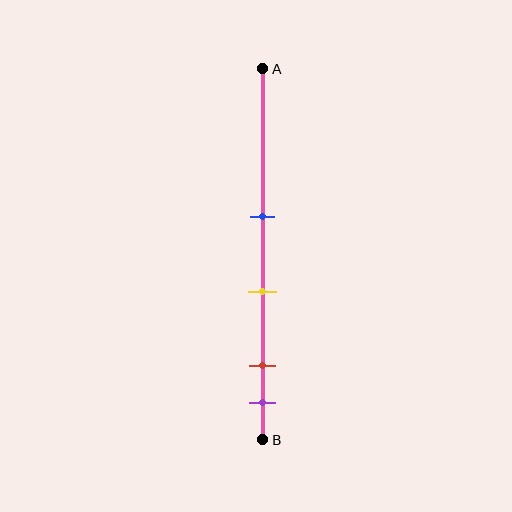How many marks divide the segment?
There are 4 marks dividing the segment.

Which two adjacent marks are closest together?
The red and purple marks are the closest adjacent pair.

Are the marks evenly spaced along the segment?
No, the marks are not evenly spaced.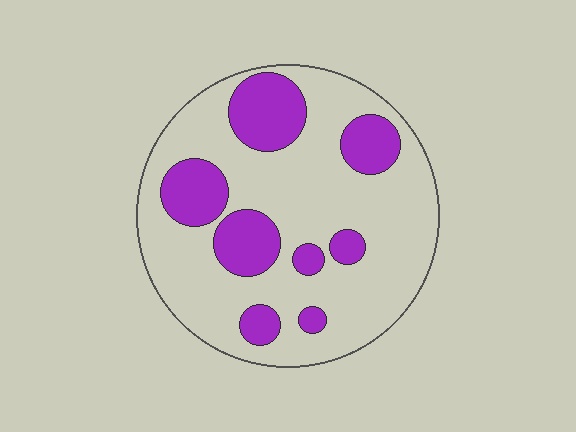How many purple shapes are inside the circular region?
8.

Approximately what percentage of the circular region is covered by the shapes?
Approximately 25%.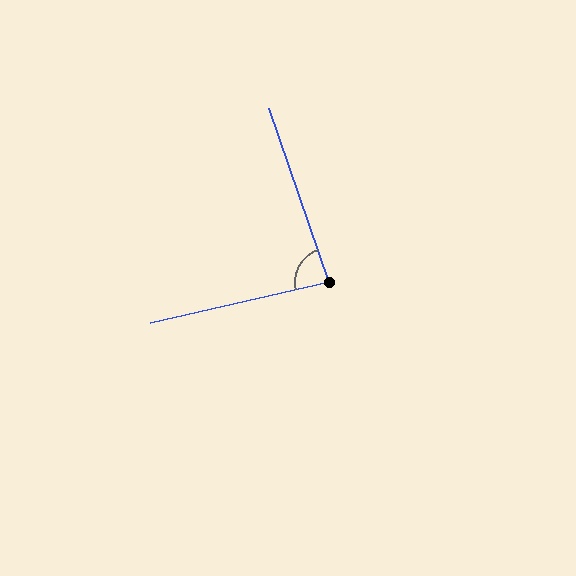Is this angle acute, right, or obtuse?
It is acute.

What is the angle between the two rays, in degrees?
Approximately 84 degrees.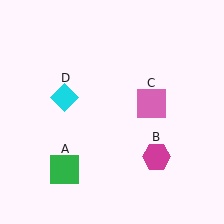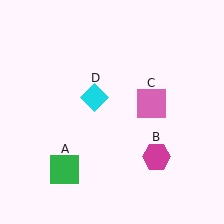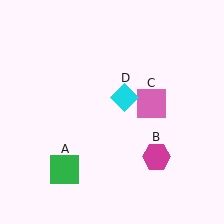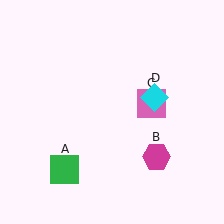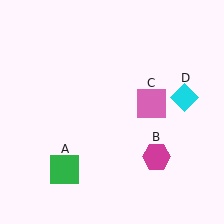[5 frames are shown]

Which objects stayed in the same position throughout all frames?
Green square (object A) and magenta hexagon (object B) and pink square (object C) remained stationary.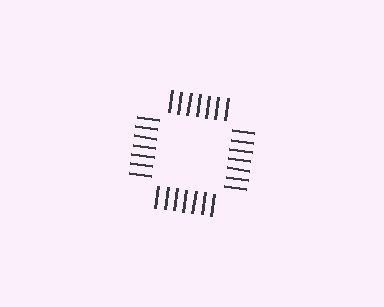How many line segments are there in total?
28 — 7 along each of the 4 edges.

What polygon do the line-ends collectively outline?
An illusory square — the line segments terminate on its edges but no continuous stroke is drawn.